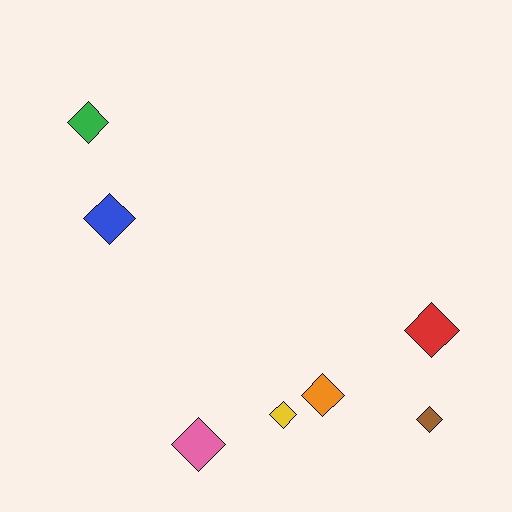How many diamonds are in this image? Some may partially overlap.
There are 7 diamonds.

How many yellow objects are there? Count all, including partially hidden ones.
There is 1 yellow object.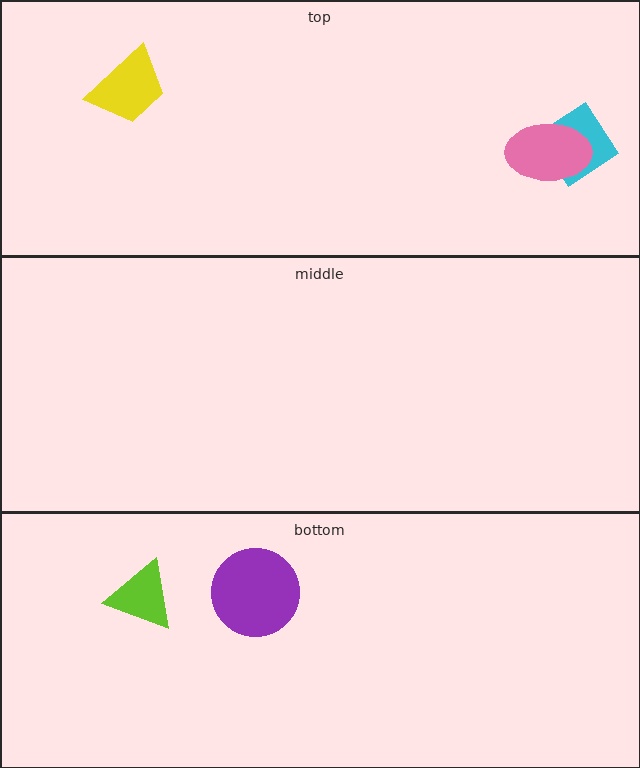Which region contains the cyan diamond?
The top region.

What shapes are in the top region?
The cyan diamond, the yellow trapezoid, the pink ellipse.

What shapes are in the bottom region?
The lime triangle, the purple circle.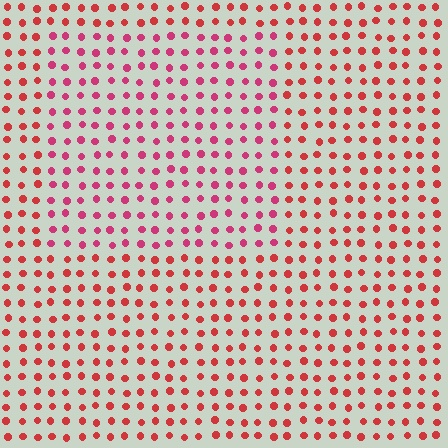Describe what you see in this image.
The image is filled with small red elements in a uniform arrangement. A rectangle-shaped region is visible where the elements are tinted to a slightly different hue, forming a subtle color boundary.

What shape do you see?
I see a rectangle.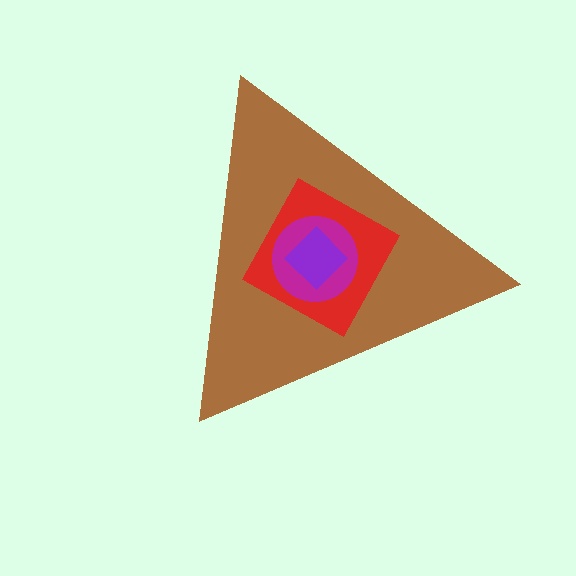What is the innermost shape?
The purple diamond.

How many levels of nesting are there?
4.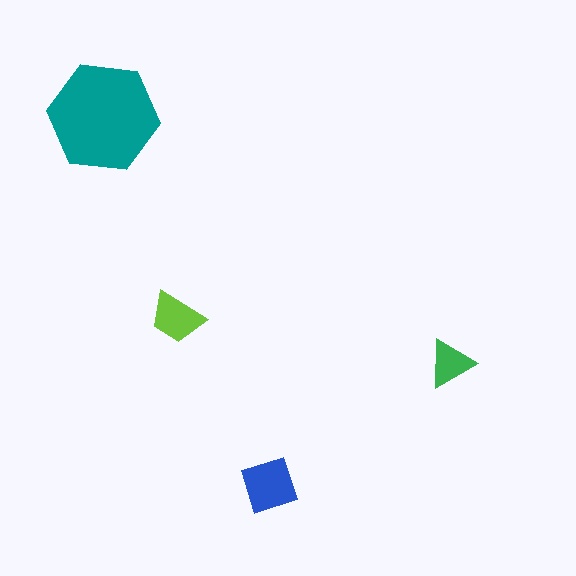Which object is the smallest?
The green triangle.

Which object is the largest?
The teal hexagon.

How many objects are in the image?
There are 4 objects in the image.